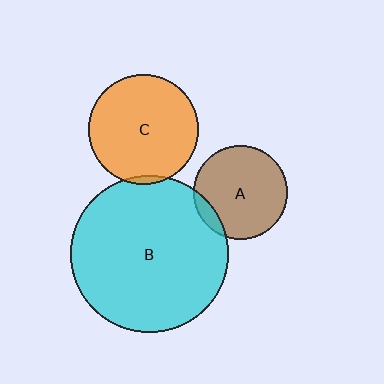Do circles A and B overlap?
Yes.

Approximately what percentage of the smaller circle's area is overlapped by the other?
Approximately 10%.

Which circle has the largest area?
Circle B (cyan).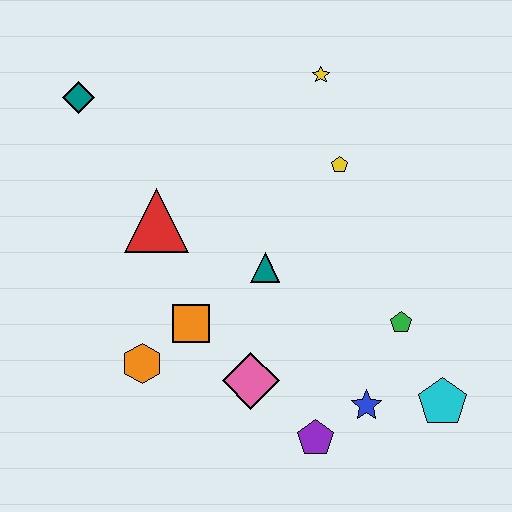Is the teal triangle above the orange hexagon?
Yes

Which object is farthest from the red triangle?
The cyan pentagon is farthest from the red triangle.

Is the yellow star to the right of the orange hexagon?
Yes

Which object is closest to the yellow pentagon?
The yellow star is closest to the yellow pentagon.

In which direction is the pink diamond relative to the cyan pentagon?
The pink diamond is to the left of the cyan pentagon.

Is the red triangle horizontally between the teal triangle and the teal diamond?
Yes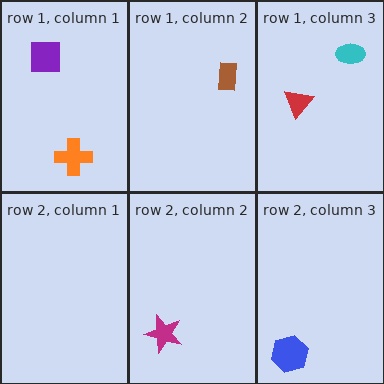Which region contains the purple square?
The row 1, column 1 region.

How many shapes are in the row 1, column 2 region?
1.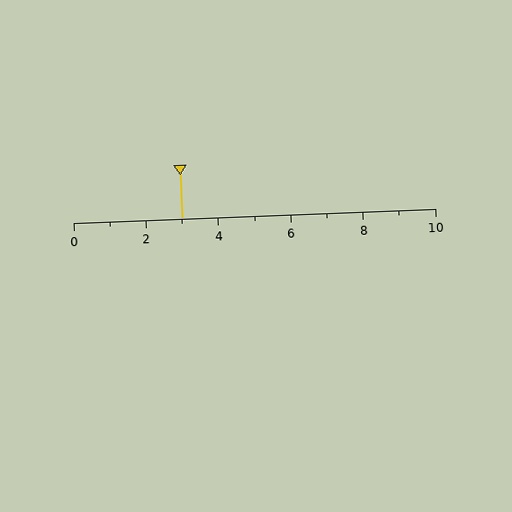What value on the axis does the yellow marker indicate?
The marker indicates approximately 3.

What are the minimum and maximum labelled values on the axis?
The axis runs from 0 to 10.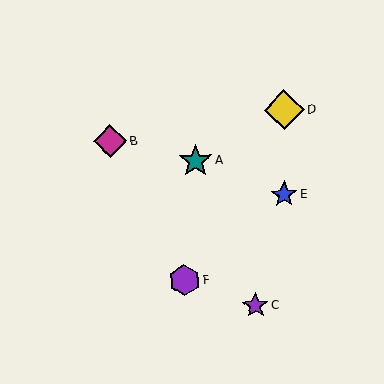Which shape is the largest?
The yellow diamond (labeled D) is the largest.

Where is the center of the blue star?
The center of the blue star is at (284, 194).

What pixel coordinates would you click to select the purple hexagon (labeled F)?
Click at (184, 280) to select the purple hexagon F.